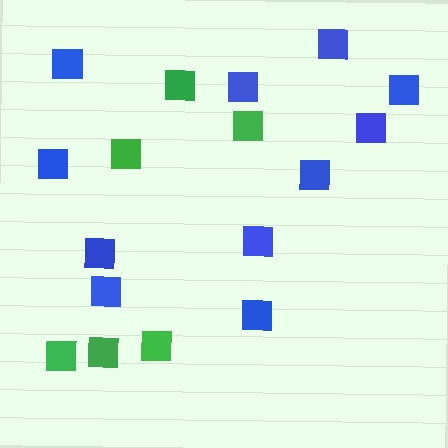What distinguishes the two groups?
There are 2 groups: one group of green squares (6) and one group of blue squares (11).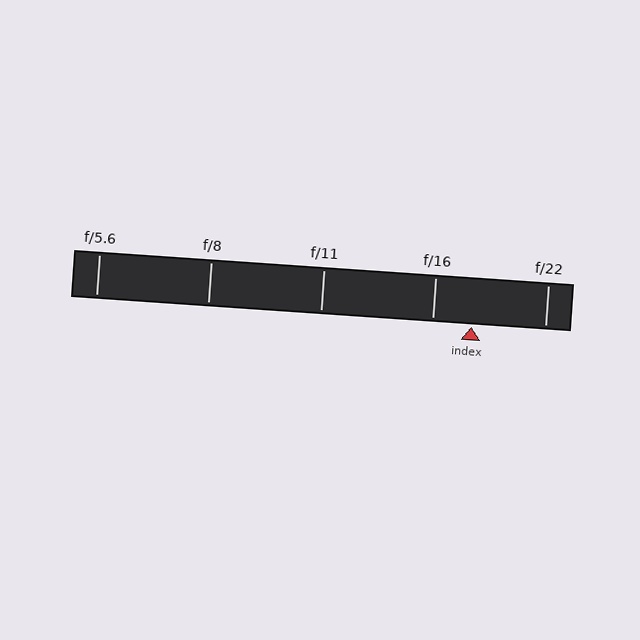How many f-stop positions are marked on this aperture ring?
There are 5 f-stop positions marked.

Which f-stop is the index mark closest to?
The index mark is closest to f/16.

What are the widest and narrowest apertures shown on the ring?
The widest aperture shown is f/5.6 and the narrowest is f/22.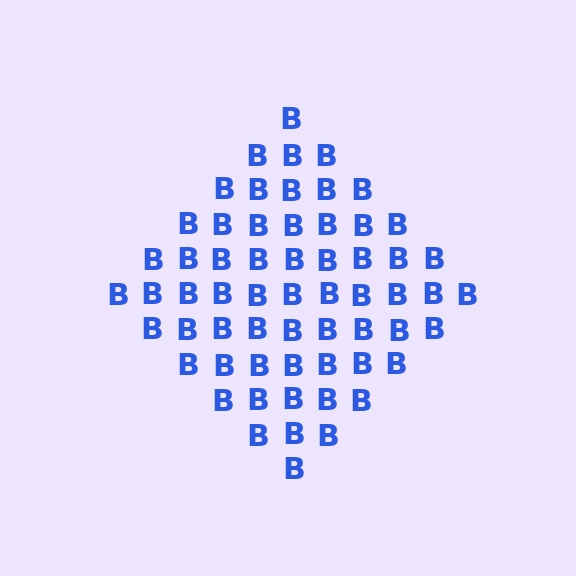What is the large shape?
The large shape is a diamond.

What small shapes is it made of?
It is made of small letter B's.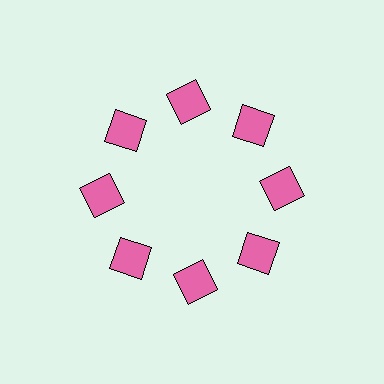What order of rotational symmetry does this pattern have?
This pattern has 8-fold rotational symmetry.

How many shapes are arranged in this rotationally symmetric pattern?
There are 8 shapes, arranged in 8 groups of 1.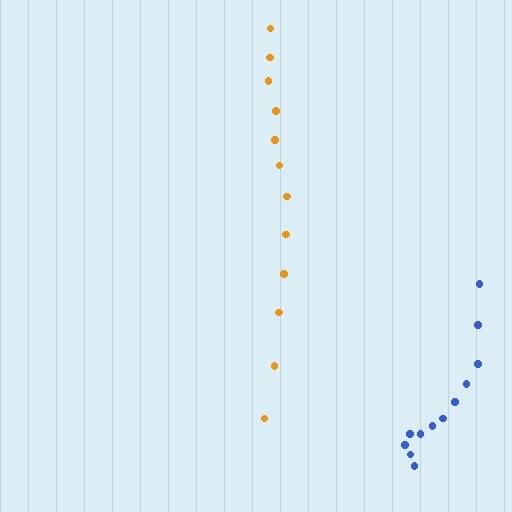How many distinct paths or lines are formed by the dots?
There are 2 distinct paths.